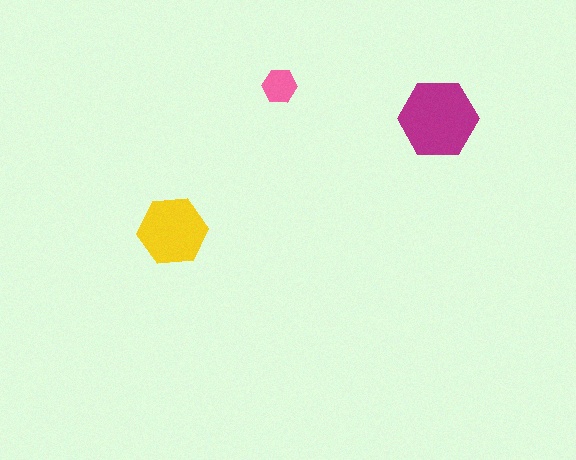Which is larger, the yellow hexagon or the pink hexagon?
The yellow one.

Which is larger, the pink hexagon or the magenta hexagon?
The magenta one.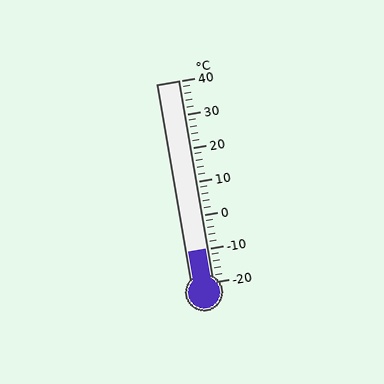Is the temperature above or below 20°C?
The temperature is below 20°C.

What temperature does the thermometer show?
The thermometer shows approximately -10°C.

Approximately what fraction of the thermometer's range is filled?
The thermometer is filled to approximately 15% of its range.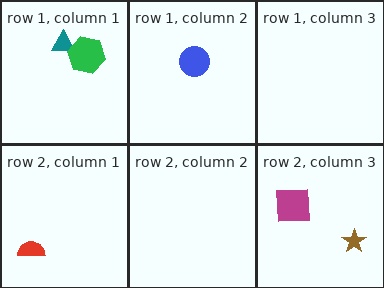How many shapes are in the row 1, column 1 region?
2.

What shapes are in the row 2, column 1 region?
The red semicircle.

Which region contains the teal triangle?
The row 1, column 1 region.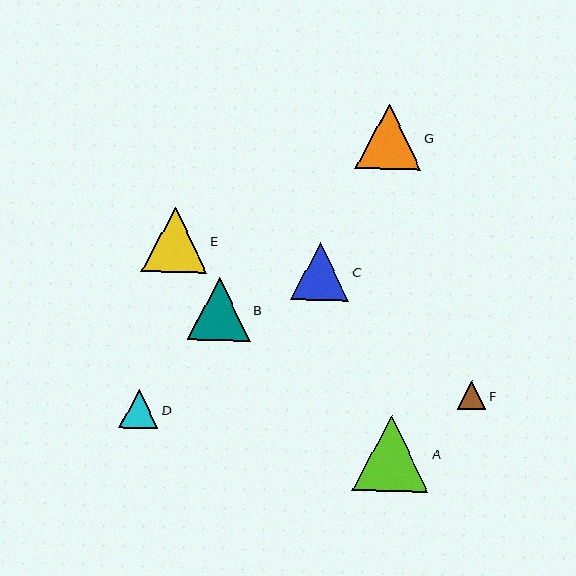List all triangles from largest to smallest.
From largest to smallest: A, G, E, B, C, D, F.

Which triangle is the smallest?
Triangle F is the smallest with a size of approximately 28 pixels.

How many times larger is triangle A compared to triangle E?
Triangle A is approximately 1.2 times the size of triangle E.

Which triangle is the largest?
Triangle A is the largest with a size of approximately 76 pixels.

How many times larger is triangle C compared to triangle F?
Triangle C is approximately 2.1 times the size of triangle F.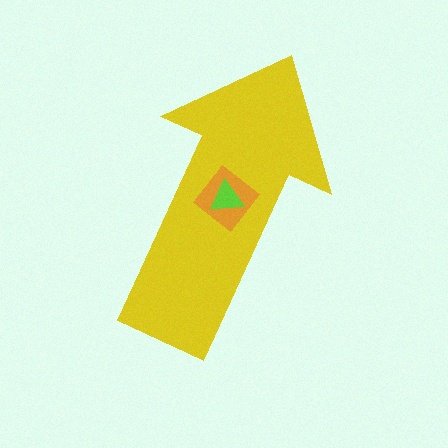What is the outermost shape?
The yellow arrow.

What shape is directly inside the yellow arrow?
The orange diamond.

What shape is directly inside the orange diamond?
The lime triangle.